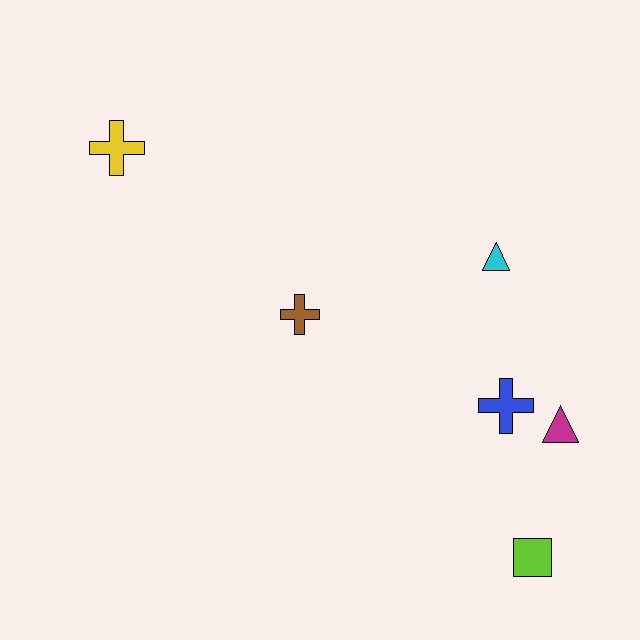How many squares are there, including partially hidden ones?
There is 1 square.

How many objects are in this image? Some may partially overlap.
There are 6 objects.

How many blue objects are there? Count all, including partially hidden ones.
There is 1 blue object.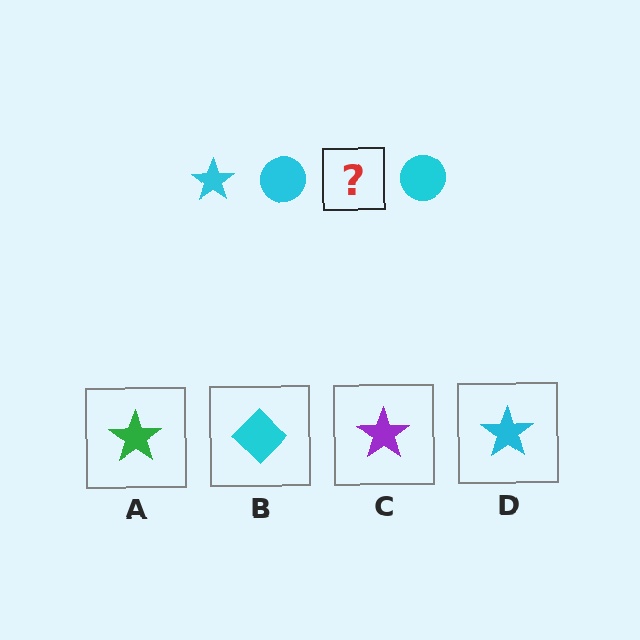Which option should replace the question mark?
Option D.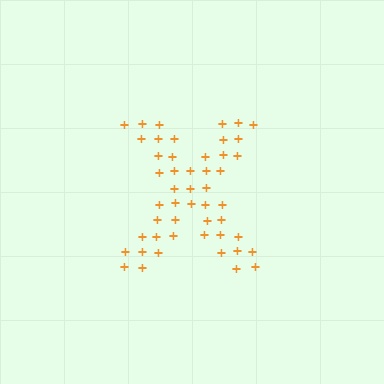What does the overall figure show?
The overall figure shows the letter X.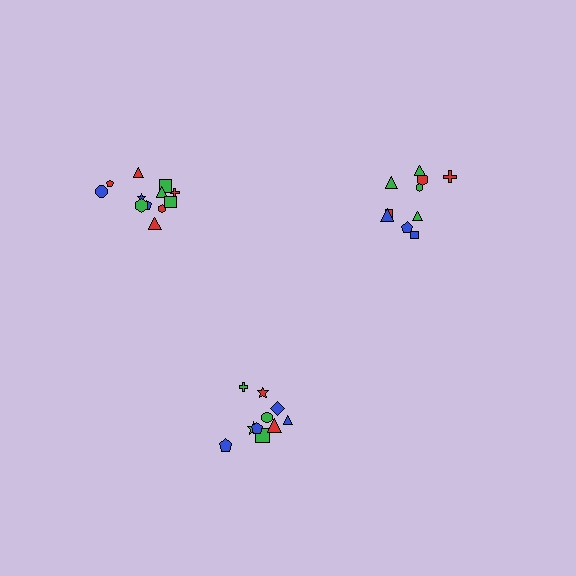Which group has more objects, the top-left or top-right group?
The top-left group.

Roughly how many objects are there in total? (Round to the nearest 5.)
Roughly 30 objects in total.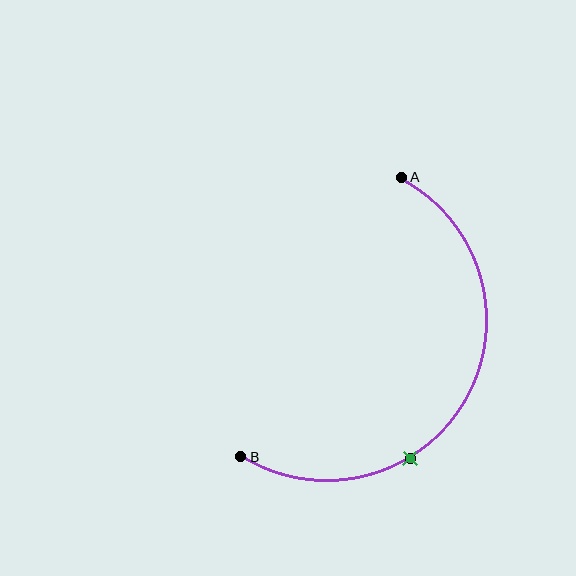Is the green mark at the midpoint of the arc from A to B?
No. The green mark lies on the arc but is closer to endpoint B. The arc midpoint would be at the point on the curve equidistant along the arc from both A and B.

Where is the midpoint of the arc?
The arc midpoint is the point on the curve farthest from the straight line joining A and B. It sits to the right of that line.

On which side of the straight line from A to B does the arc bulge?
The arc bulges to the right of the straight line connecting A and B.